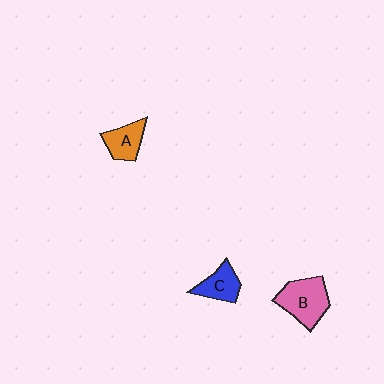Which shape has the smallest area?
Shape C (blue).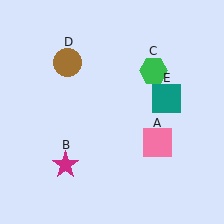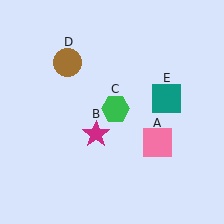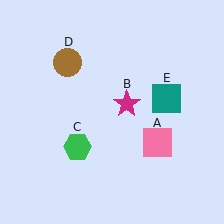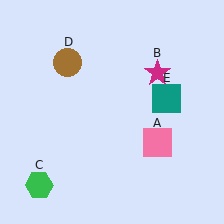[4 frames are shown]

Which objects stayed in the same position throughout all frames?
Pink square (object A) and brown circle (object D) and teal square (object E) remained stationary.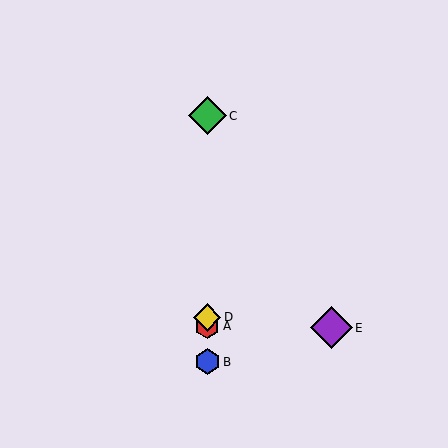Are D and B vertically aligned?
Yes, both are at x≈207.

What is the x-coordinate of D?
Object D is at x≈207.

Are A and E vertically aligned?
No, A is at x≈207 and E is at x≈331.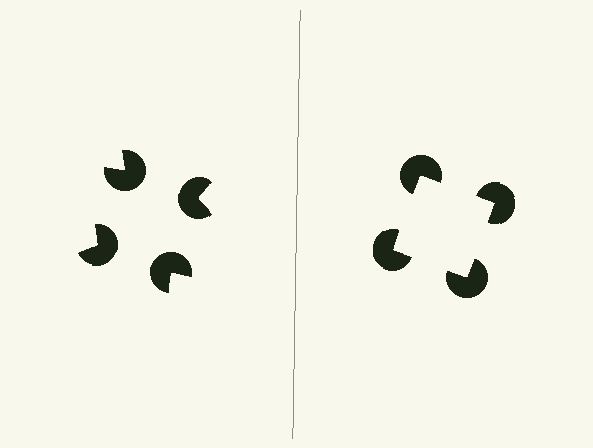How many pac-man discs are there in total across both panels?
8 — 4 on each side.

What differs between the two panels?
The pac-man discs are positioned identically on both sides; only the wedge orientations differ. On the right they align to a square; on the left they are misaligned.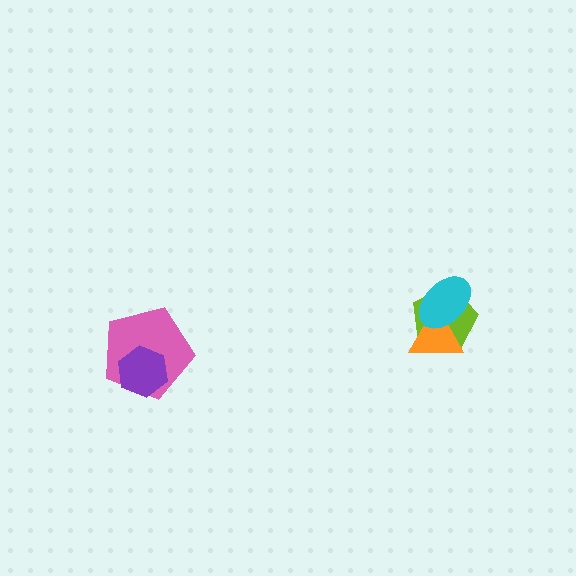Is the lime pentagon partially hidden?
Yes, it is partially covered by another shape.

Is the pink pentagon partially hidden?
Yes, it is partially covered by another shape.